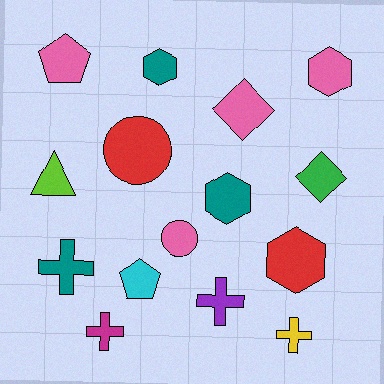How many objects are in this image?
There are 15 objects.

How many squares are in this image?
There are no squares.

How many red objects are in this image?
There are 2 red objects.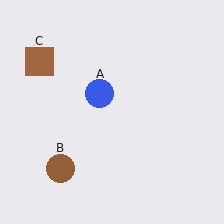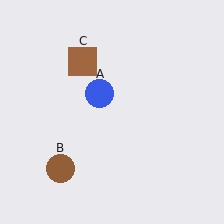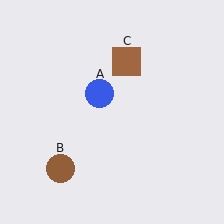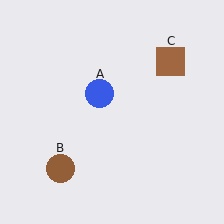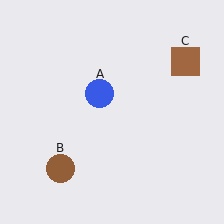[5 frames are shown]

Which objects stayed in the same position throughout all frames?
Blue circle (object A) and brown circle (object B) remained stationary.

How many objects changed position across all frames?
1 object changed position: brown square (object C).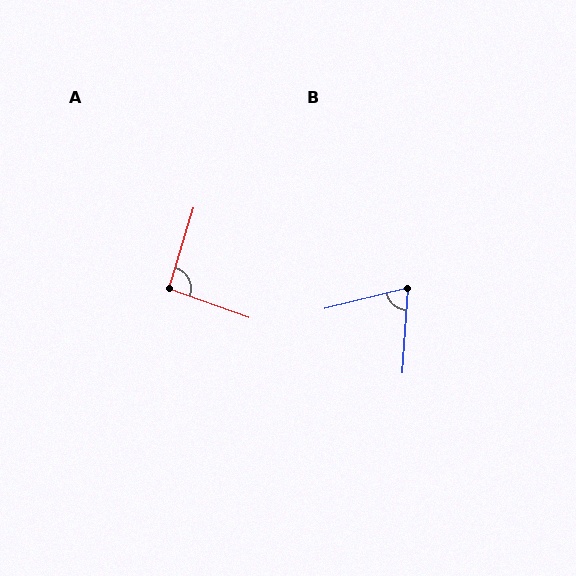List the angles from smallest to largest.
B (72°), A (93°).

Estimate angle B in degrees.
Approximately 72 degrees.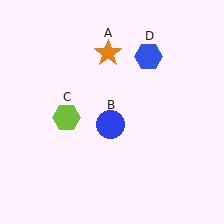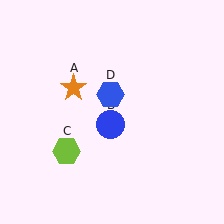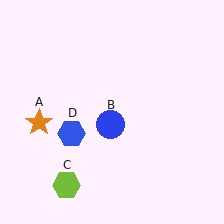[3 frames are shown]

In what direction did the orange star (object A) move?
The orange star (object A) moved down and to the left.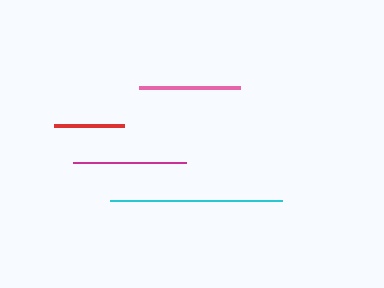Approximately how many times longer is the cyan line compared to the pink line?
The cyan line is approximately 1.7 times the length of the pink line.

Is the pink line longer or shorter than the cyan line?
The cyan line is longer than the pink line.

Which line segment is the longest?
The cyan line is the longest at approximately 172 pixels.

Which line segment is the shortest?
The red line is the shortest at approximately 70 pixels.